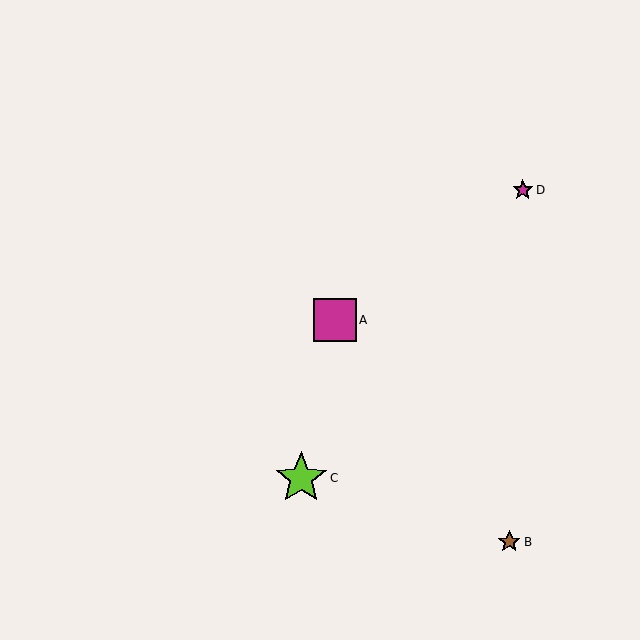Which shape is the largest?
The lime star (labeled C) is the largest.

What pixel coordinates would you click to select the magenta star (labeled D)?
Click at (523, 190) to select the magenta star D.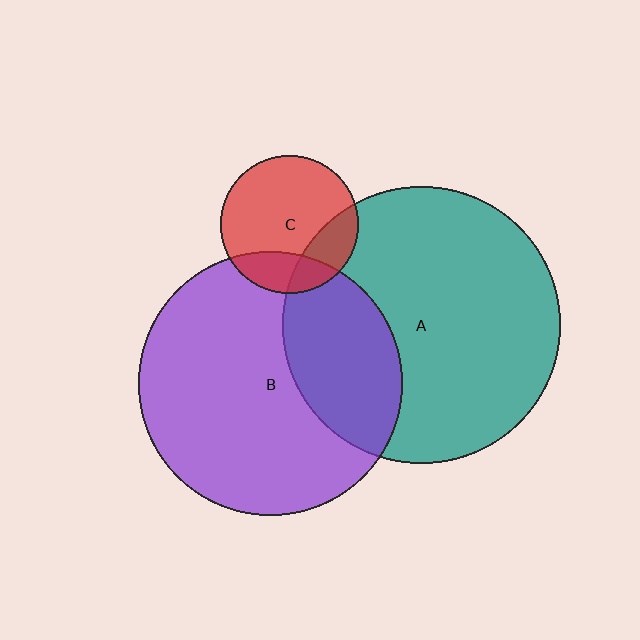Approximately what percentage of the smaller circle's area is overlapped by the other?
Approximately 20%.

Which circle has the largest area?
Circle A (teal).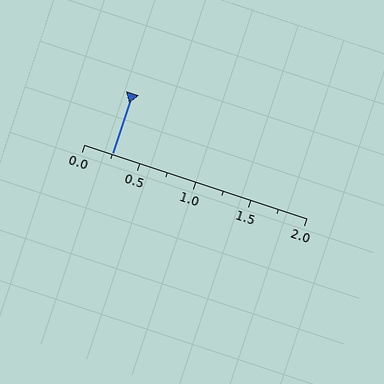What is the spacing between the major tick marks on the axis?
The major ticks are spaced 0.5 apart.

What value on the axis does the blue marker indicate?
The marker indicates approximately 0.25.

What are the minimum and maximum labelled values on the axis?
The axis runs from 0.0 to 2.0.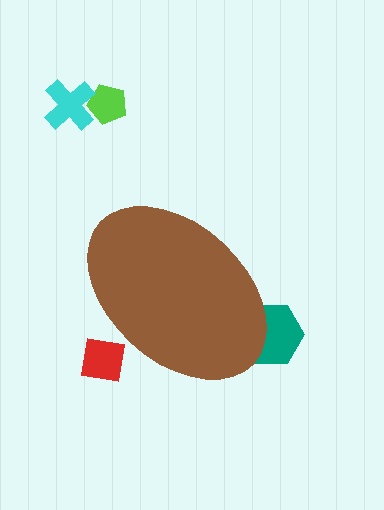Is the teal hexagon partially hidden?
Yes, the teal hexagon is partially hidden behind the brown ellipse.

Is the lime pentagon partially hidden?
No, the lime pentagon is fully visible.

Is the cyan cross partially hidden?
No, the cyan cross is fully visible.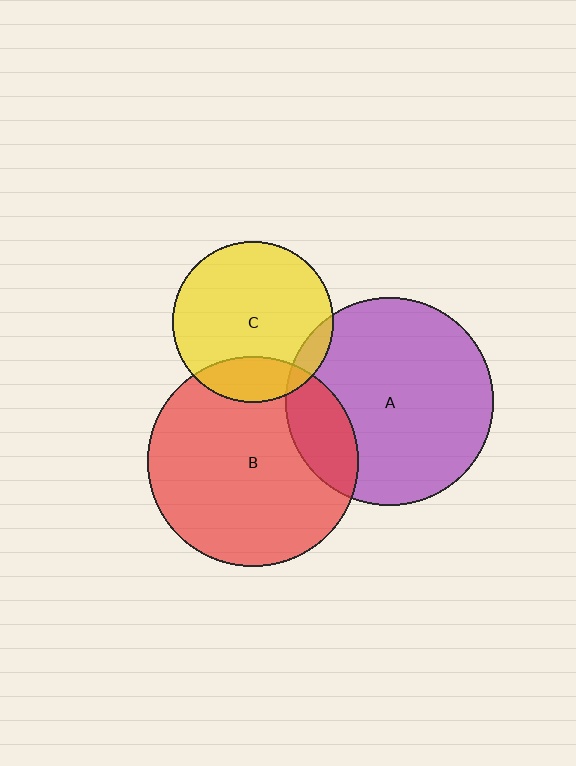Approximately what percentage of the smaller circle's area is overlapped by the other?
Approximately 20%.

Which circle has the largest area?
Circle B (red).